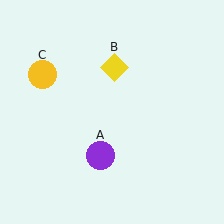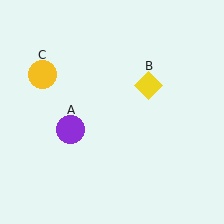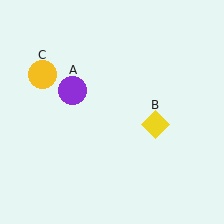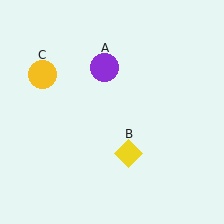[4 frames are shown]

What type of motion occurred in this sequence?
The purple circle (object A), yellow diamond (object B) rotated clockwise around the center of the scene.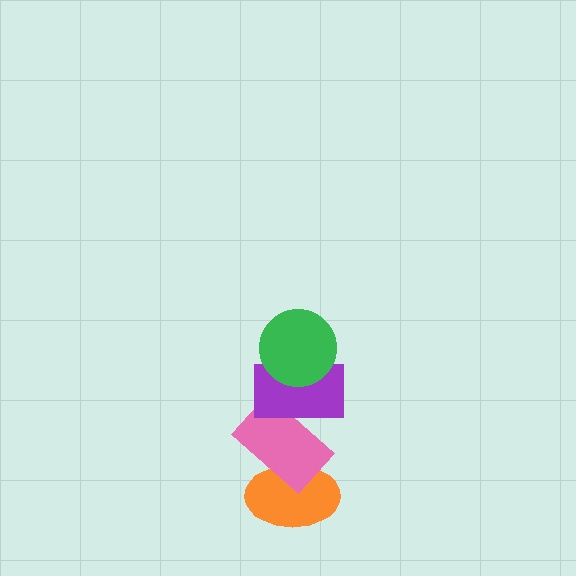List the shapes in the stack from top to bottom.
From top to bottom: the green circle, the purple rectangle, the pink rectangle, the orange ellipse.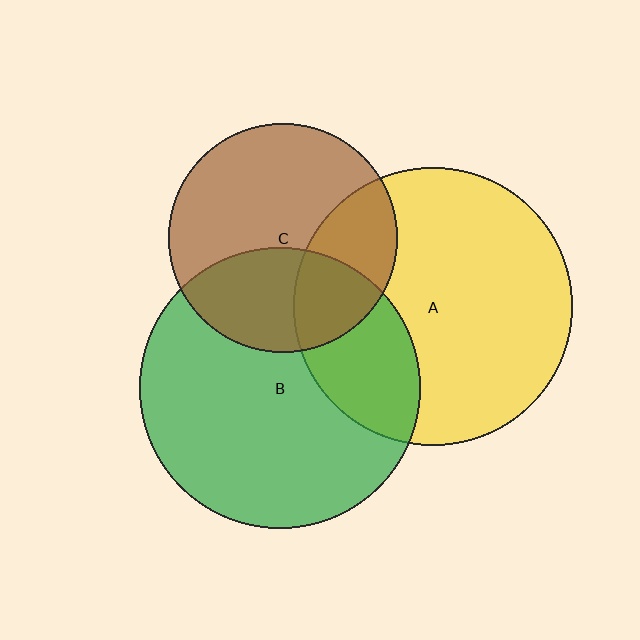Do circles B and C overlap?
Yes.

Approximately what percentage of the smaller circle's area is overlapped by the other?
Approximately 35%.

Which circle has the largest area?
Circle B (green).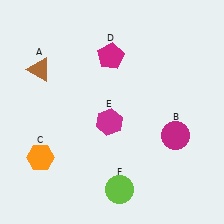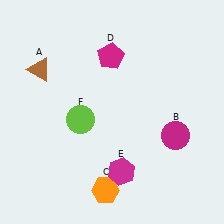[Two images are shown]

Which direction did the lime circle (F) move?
The lime circle (F) moved up.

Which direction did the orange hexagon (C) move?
The orange hexagon (C) moved right.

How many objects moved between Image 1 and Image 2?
3 objects moved between the two images.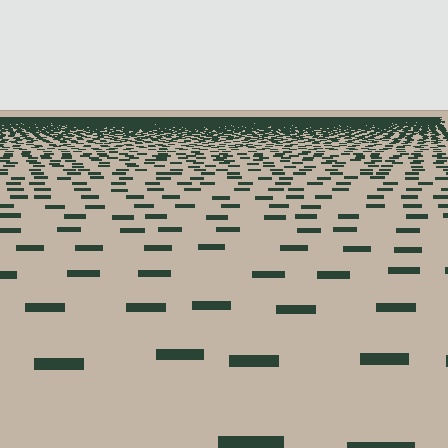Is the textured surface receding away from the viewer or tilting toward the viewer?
The surface is receding away from the viewer. Texture elements get smaller and denser toward the top.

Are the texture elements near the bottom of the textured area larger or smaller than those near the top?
Larger. Near the bottom, elements are closer to the viewer and appear at a bigger on-screen size.